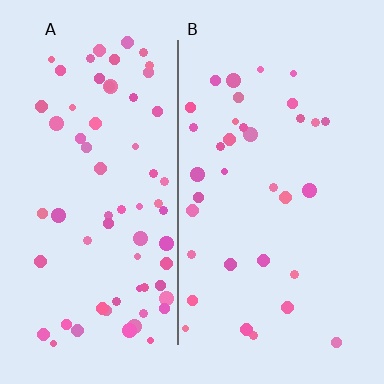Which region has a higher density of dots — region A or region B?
A (the left).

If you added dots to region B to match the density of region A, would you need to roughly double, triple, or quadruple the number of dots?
Approximately double.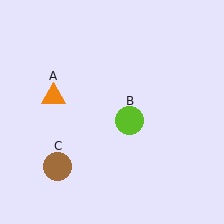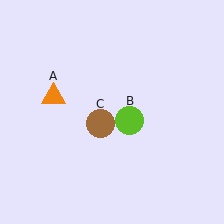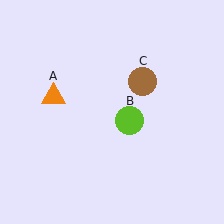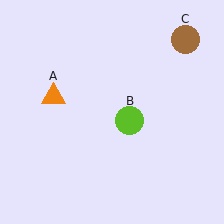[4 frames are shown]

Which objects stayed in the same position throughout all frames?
Orange triangle (object A) and lime circle (object B) remained stationary.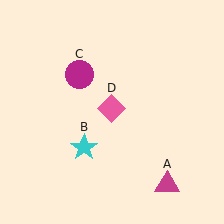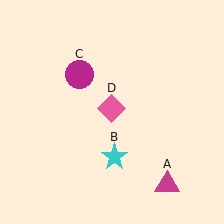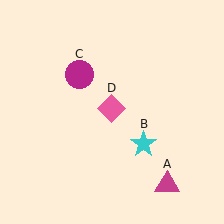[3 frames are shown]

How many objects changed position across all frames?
1 object changed position: cyan star (object B).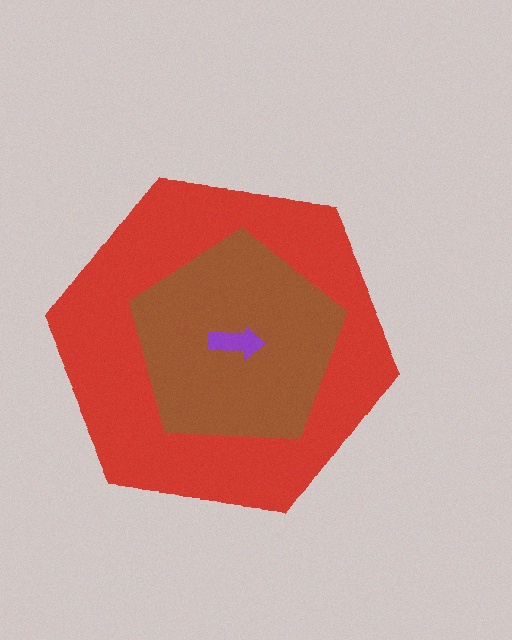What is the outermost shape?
The red hexagon.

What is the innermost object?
The purple arrow.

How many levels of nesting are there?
3.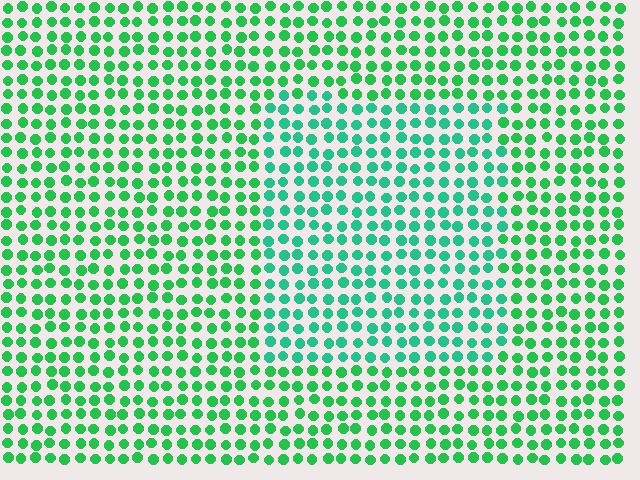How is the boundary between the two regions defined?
The boundary is defined purely by a slight shift in hue (about 25 degrees). Spacing, size, and orientation are identical on both sides.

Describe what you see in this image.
The image is filled with small green elements in a uniform arrangement. A rectangle-shaped region is visible where the elements are tinted to a slightly different hue, forming a subtle color boundary.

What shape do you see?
I see a rectangle.